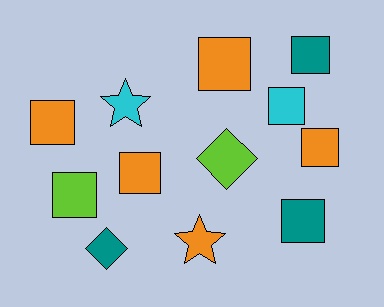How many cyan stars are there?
There is 1 cyan star.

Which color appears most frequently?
Orange, with 5 objects.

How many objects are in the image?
There are 12 objects.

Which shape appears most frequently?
Square, with 8 objects.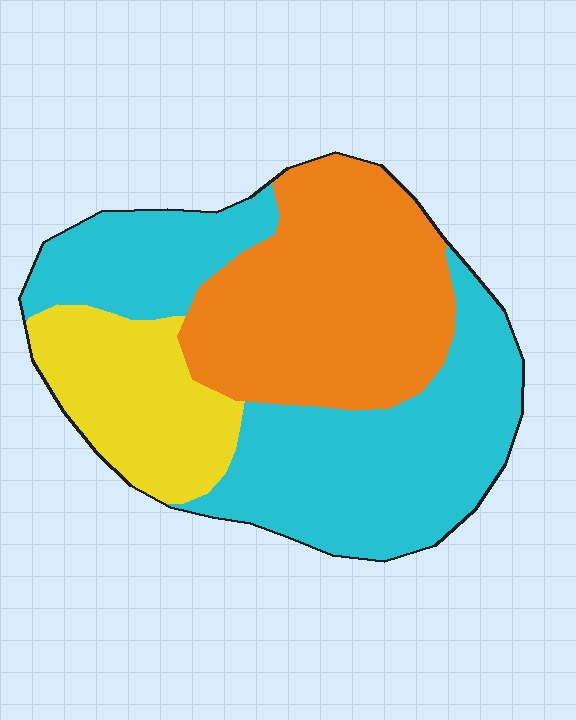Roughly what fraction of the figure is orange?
Orange covers around 35% of the figure.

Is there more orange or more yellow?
Orange.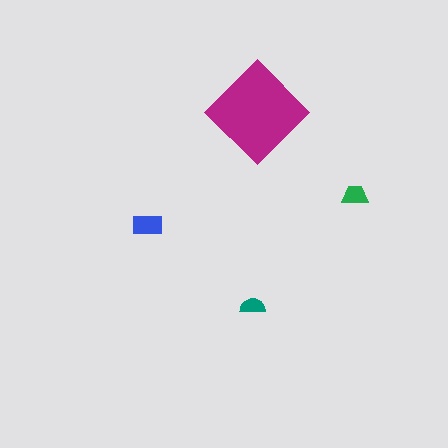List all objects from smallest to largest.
The teal semicircle, the green trapezoid, the blue rectangle, the magenta diamond.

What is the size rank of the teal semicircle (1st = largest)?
4th.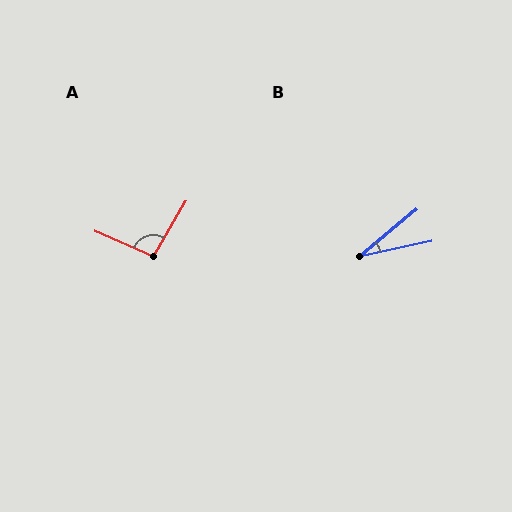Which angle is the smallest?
B, at approximately 28 degrees.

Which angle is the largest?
A, at approximately 97 degrees.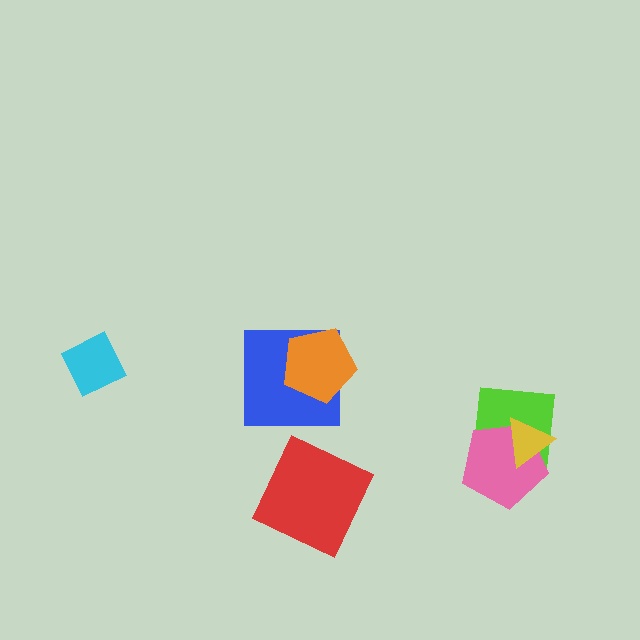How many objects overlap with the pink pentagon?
2 objects overlap with the pink pentagon.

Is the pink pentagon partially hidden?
Yes, it is partially covered by another shape.